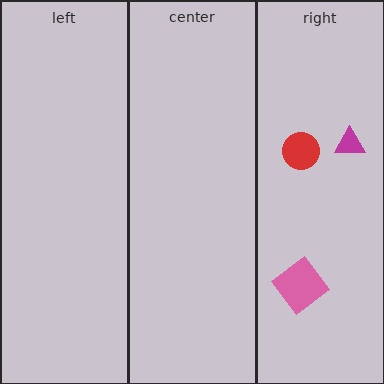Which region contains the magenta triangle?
The right region.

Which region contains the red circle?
The right region.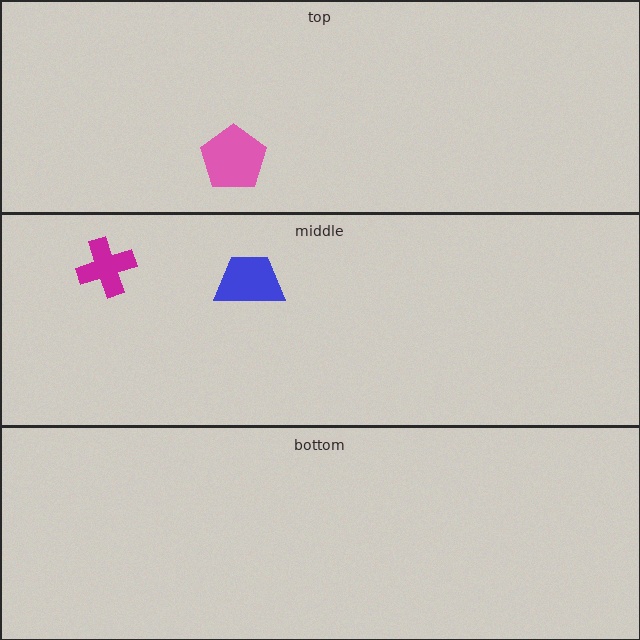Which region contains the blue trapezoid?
The middle region.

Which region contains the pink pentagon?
The top region.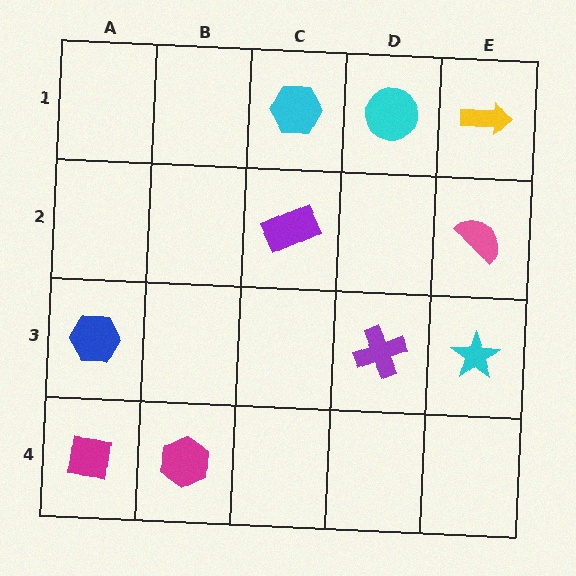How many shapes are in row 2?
2 shapes.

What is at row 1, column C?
A cyan hexagon.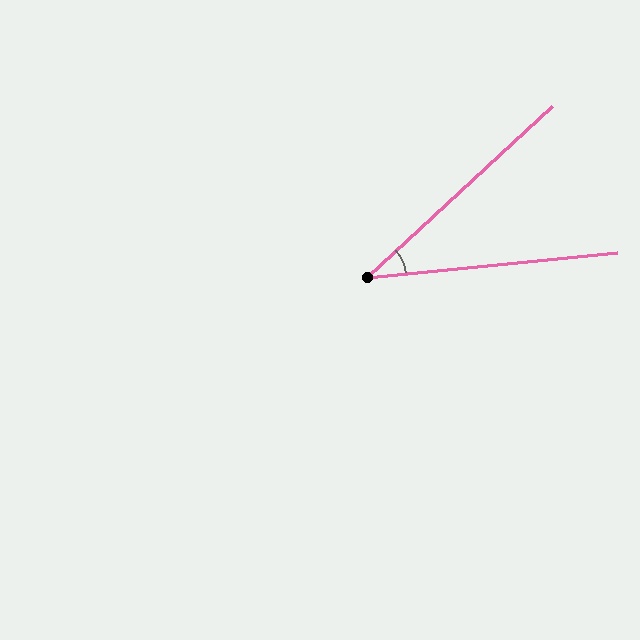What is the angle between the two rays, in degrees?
Approximately 37 degrees.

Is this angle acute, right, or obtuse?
It is acute.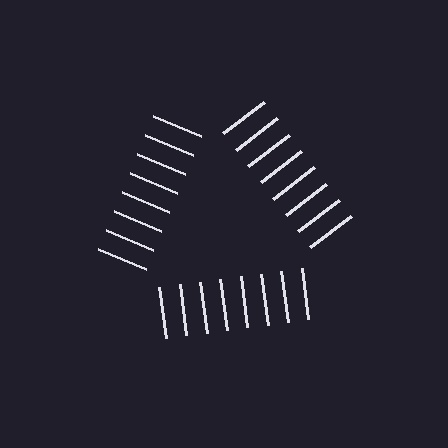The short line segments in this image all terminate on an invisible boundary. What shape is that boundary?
An illusory triangle — the line segments terminate on its edges but no continuous stroke is drawn.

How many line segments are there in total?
24 — 8 along each of the 3 edges.